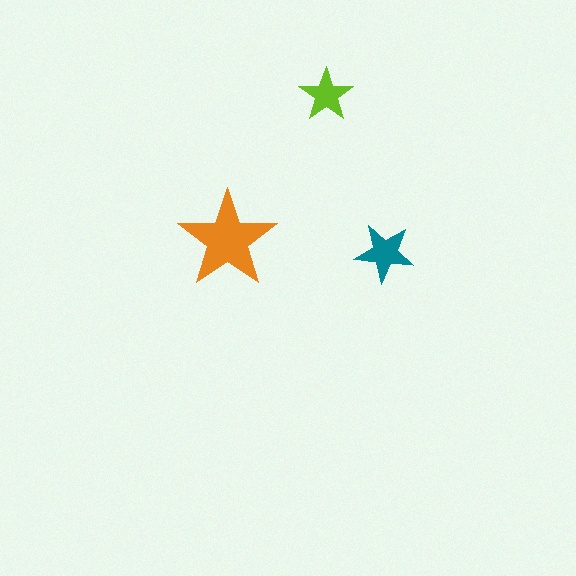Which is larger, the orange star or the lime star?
The orange one.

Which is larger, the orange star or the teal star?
The orange one.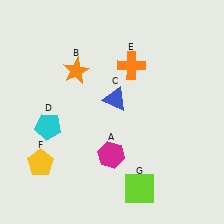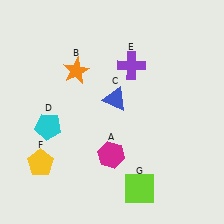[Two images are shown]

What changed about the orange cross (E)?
In Image 1, E is orange. In Image 2, it changed to purple.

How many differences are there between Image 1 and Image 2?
There is 1 difference between the two images.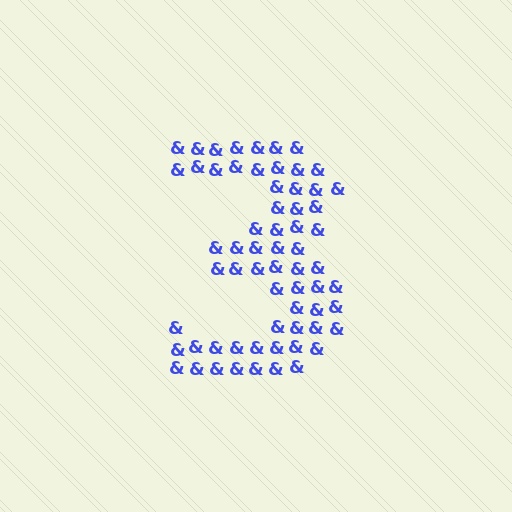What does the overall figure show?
The overall figure shows the digit 3.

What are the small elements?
The small elements are ampersands.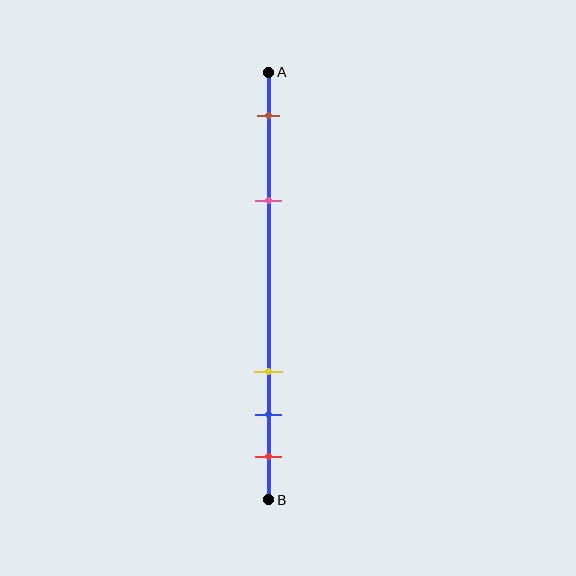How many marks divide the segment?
There are 5 marks dividing the segment.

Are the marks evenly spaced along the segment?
No, the marks are not evenly spaced.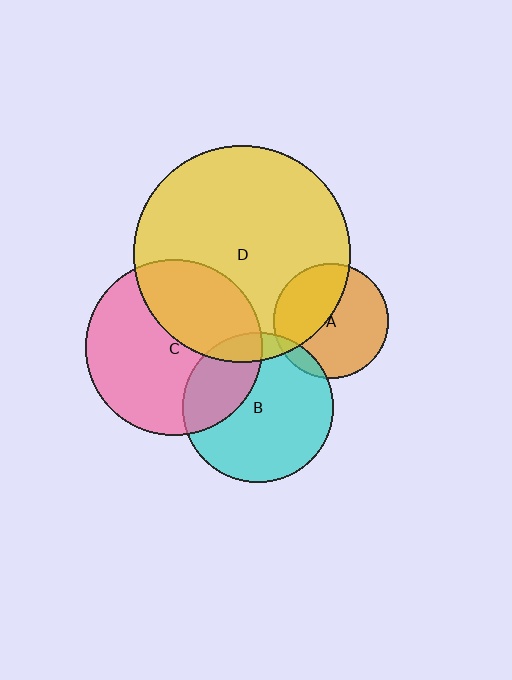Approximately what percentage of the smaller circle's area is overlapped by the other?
Approximately 10%.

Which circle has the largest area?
Circle D (yellow).